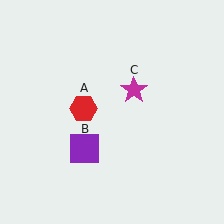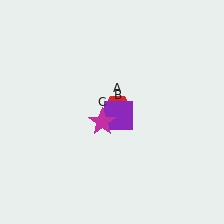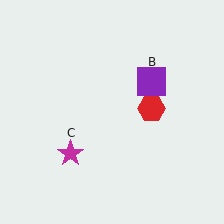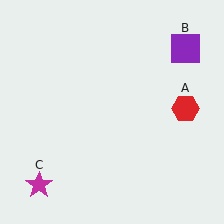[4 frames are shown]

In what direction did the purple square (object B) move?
The purple square (object B) moved up and to the right.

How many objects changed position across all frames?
3 objects changed position: red hexagon (object A), purple square (object B), magenta star (object C).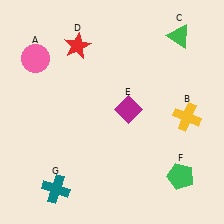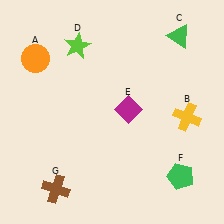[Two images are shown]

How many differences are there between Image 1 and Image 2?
There are 3 differences between the two images.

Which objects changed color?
A changed from pink to orange. D changed from red to lime. G changed from teal to brown.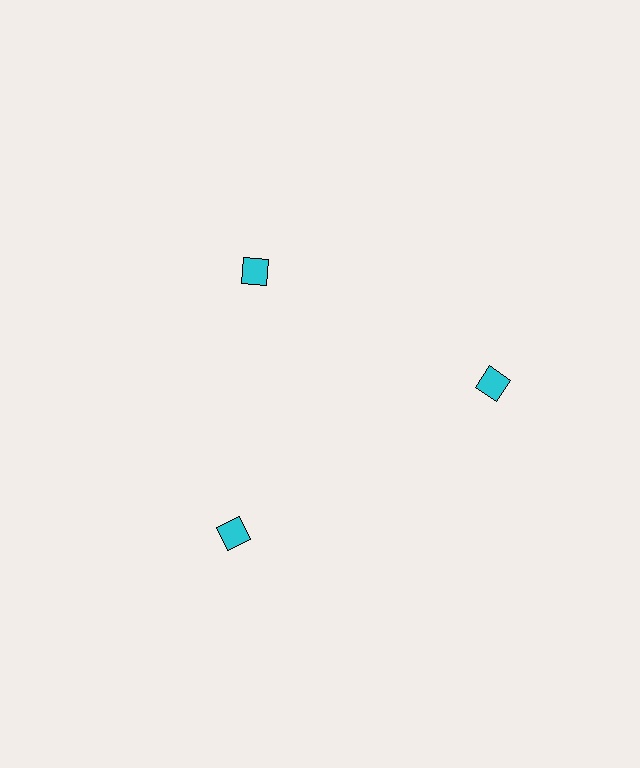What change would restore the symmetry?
The symmetry would be restored by moving it outward, back onto the ring so that all 3 squares sit at equal angles and equal distance from the center.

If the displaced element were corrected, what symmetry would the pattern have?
It would have 3-fold rotational symmetry — the pattern would map onto itself every 120 degrees.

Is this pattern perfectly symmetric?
No. The 3 cyan squares are arranged in a ring, but one element near the 11 o'clock position is pulled inward toward the center, breaking the 3-fold rotational symmetry.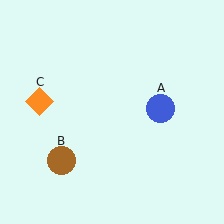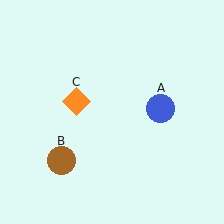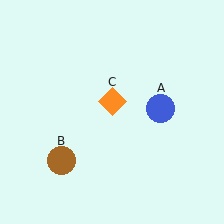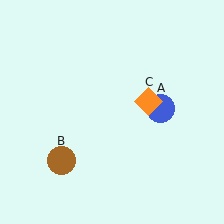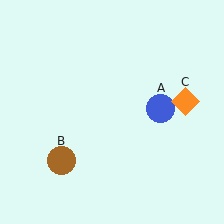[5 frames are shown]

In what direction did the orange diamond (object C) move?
The orange diamond (object C) moved right.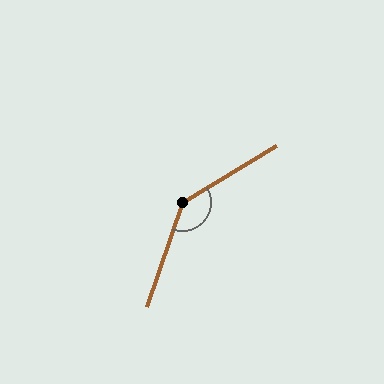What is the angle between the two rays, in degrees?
Approximately 140 degrees.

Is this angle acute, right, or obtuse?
It is obtuse.